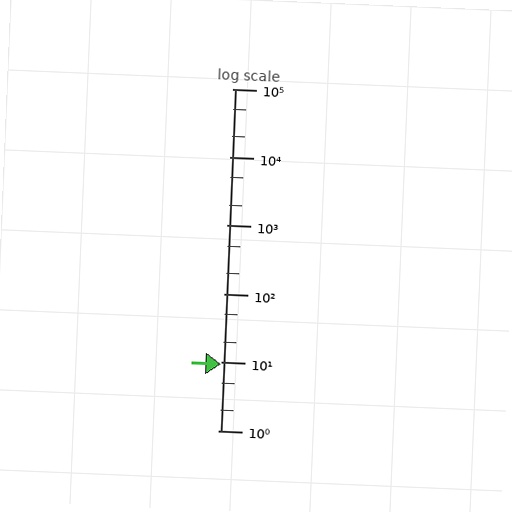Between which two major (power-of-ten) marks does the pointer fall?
The pointer is between 1 and 10.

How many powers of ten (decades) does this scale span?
The scale spans 5 decades, from 1 to 100000.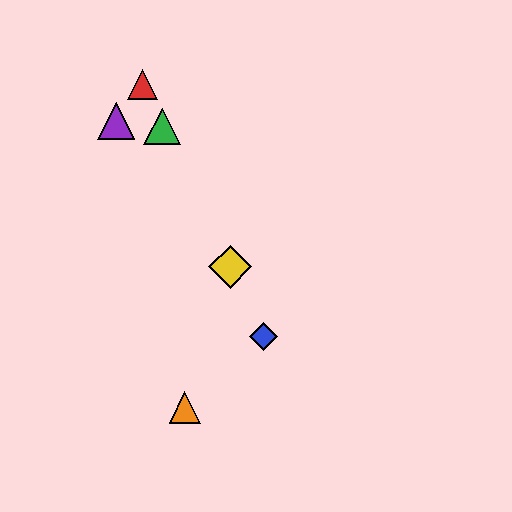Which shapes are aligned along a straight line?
The red triangle, the blue diamond, the green triangle, the yellow diamond are aligned along a straight line.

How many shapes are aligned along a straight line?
4 shapes (the red triangle, the blue diamond, the green triangle, the yellow diamond) are aligned along a straight line.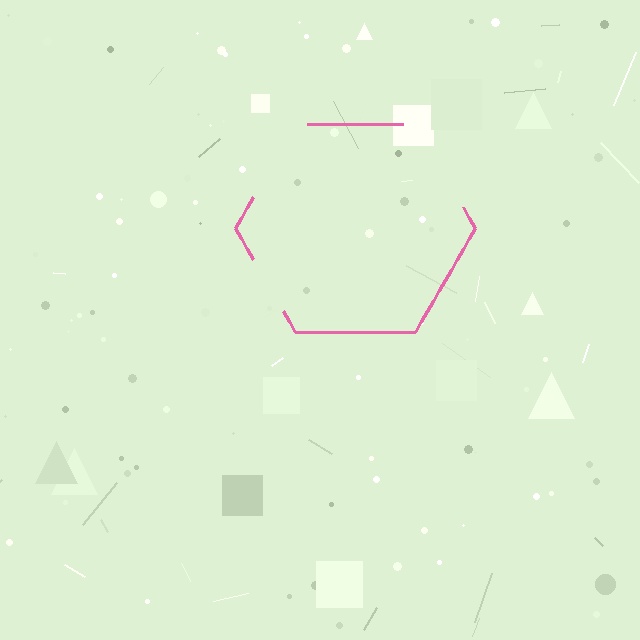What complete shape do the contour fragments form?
The contour fragments form a hexagon.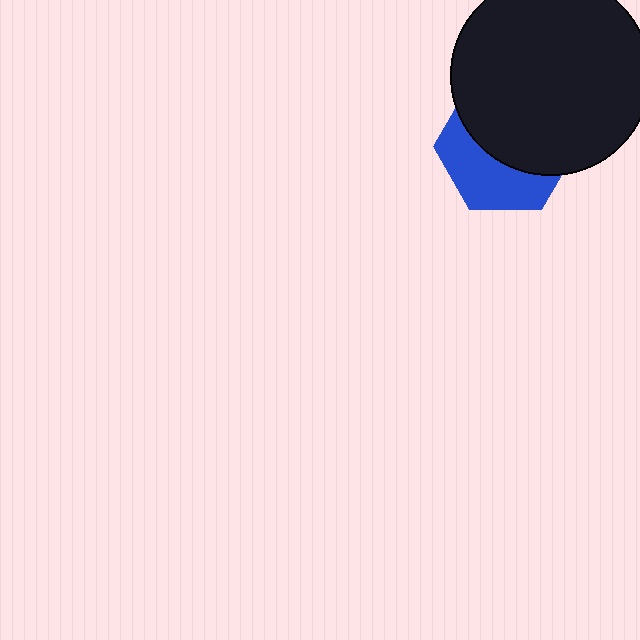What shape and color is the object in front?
The object in front is a black circle.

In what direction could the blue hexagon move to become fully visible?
The blue hexagon could move down. That would shift it out from behind the black circle entirely.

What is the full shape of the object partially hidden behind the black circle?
The partially hidden object is a blue hexagon.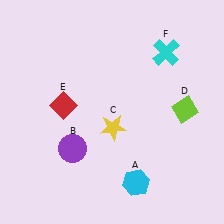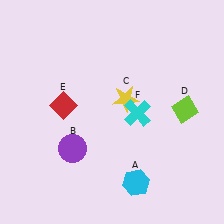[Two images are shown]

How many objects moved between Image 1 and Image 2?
2 objects moved between the two images.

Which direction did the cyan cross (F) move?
The cyan cross (F) moved down.